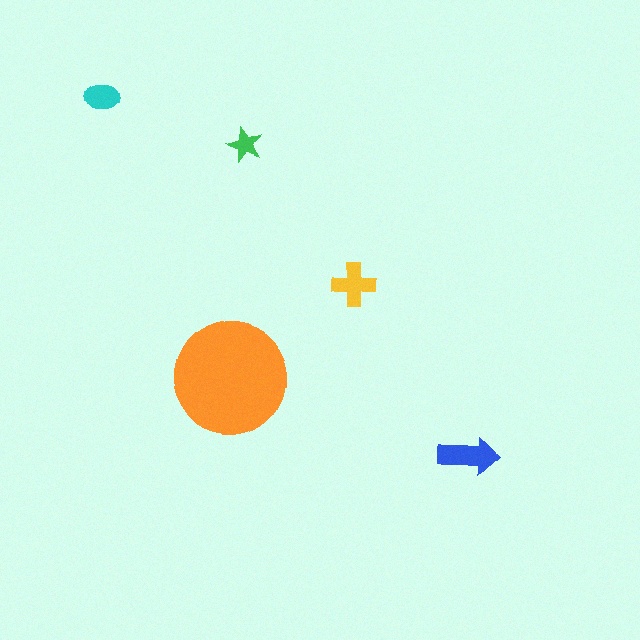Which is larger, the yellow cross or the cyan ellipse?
The yellow cross.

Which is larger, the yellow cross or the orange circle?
The orange circle.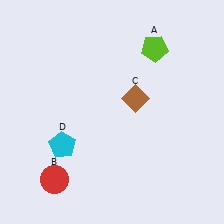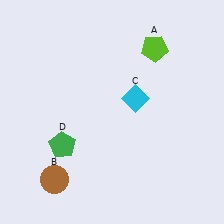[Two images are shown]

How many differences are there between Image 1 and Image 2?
There are 3 differences between the two images.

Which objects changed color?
B changed from red to brown. C changed from brown to cyan. D changed from cyan to green.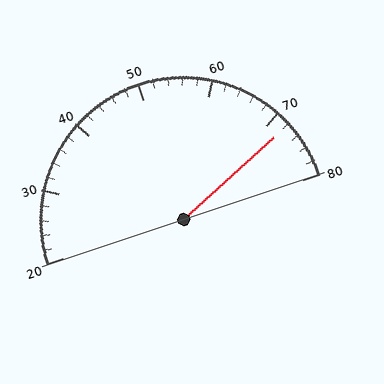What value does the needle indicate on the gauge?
The needle indicates approximately 72.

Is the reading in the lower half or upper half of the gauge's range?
The reading is in the upper half of the range (20 to 80).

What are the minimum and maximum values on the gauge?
The gauge ranges from 20 to 80.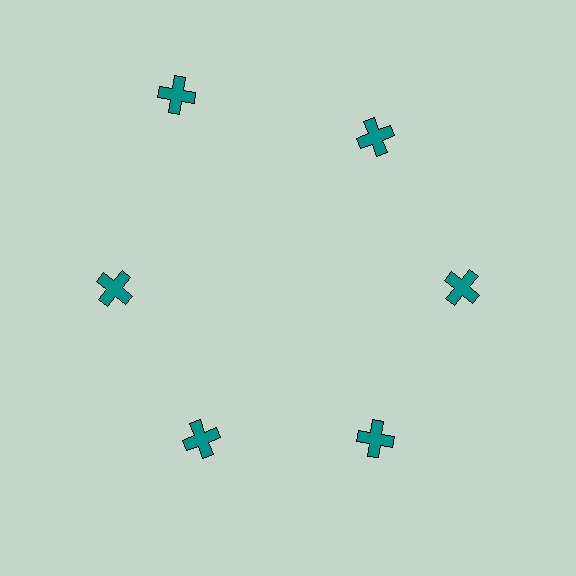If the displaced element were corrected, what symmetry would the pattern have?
It would have 6-fold rotational symmetry — the pattern would map onto itself every 60 degrees.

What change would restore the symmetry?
The symmetry would be restored by moving it inward, back onto the ring so that all 6 crosses sit at equal angles and equal distance from the center.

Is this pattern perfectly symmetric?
No. The 6 teal crosses are arranged in a ring, but one element near the 11 o'clock position is pushed outward from the center, breaking the 6-fold rotational symmetry.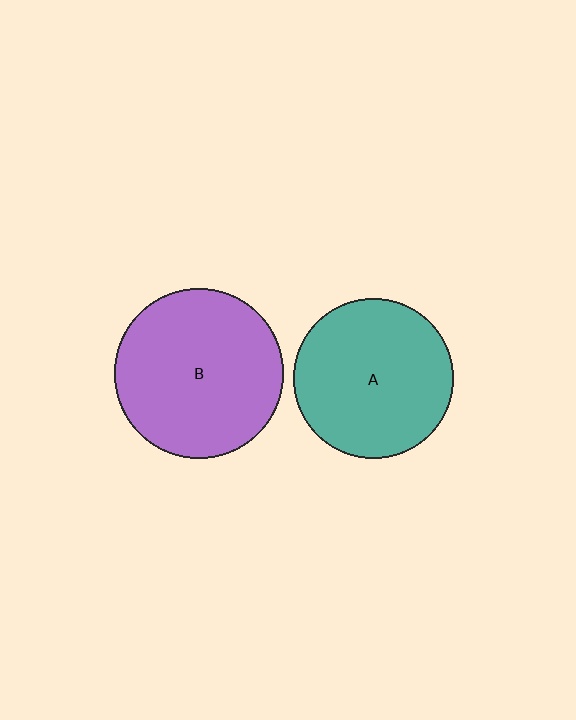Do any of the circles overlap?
No, none of the circles overlap.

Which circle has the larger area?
Circle B (purple).